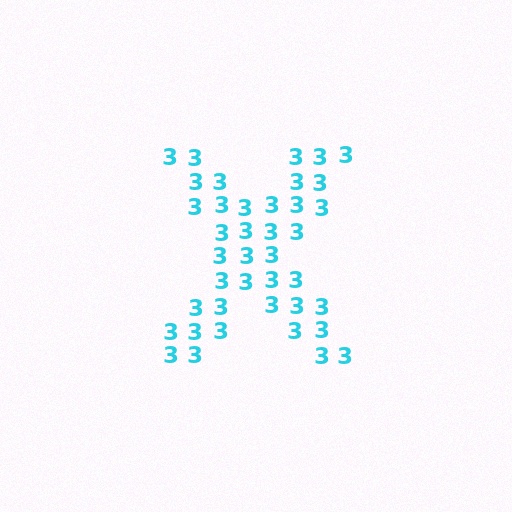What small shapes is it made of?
It is made of small digit 3's.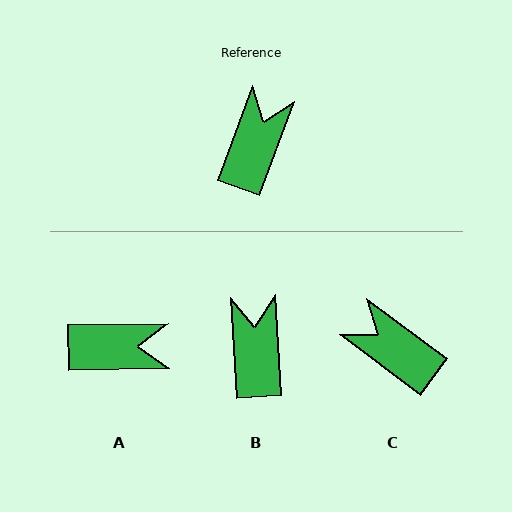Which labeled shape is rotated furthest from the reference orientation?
C, about 74 degrees away.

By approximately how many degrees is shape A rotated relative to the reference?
Approximately 69 degrees clockwise.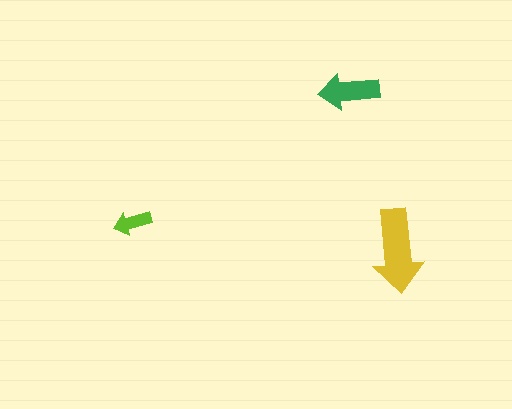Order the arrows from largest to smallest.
the yellow one, the green one, the lime one.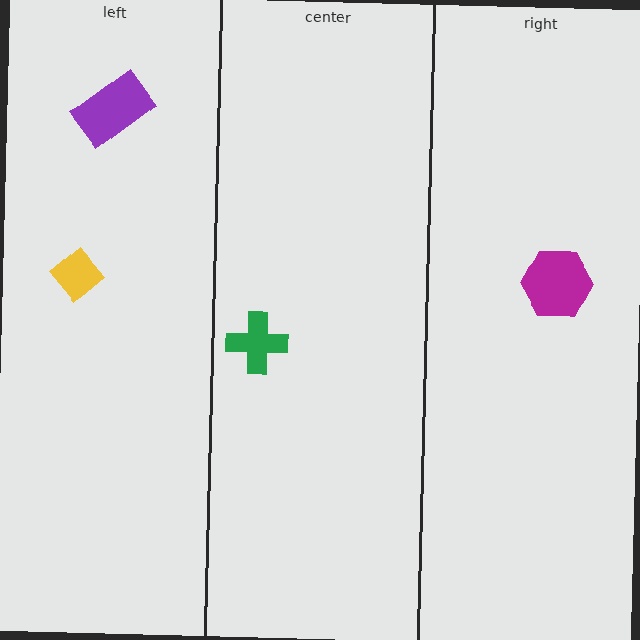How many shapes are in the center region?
1.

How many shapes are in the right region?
1.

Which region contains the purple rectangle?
The left region.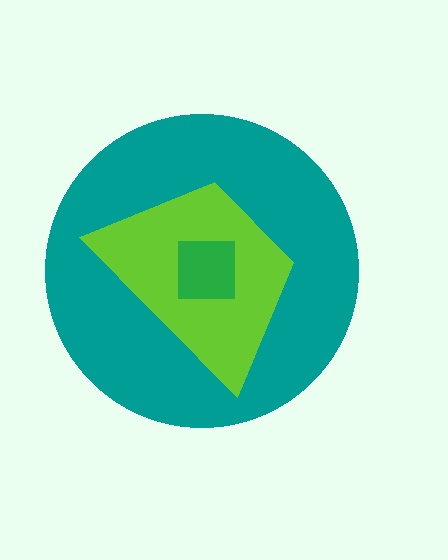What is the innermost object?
The green square.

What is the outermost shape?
The teal circle.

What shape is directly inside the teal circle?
The lime trapezoid.